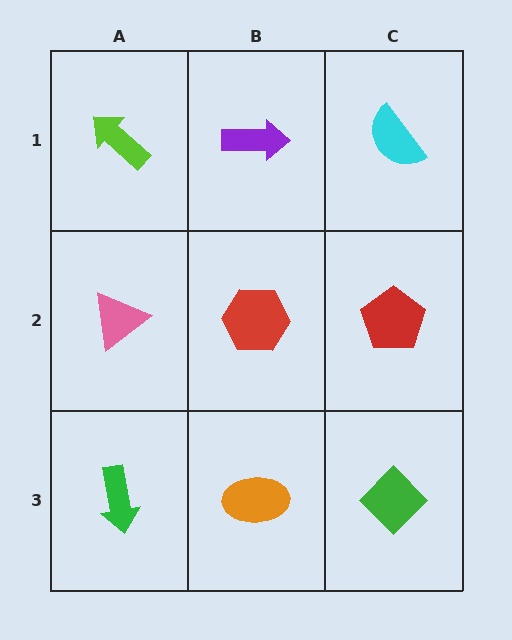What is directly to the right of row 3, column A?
An orange ellipse.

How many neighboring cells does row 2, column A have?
3.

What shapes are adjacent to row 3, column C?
A red pentagon (row 2, column C), an orange ellipse (row 3, column B).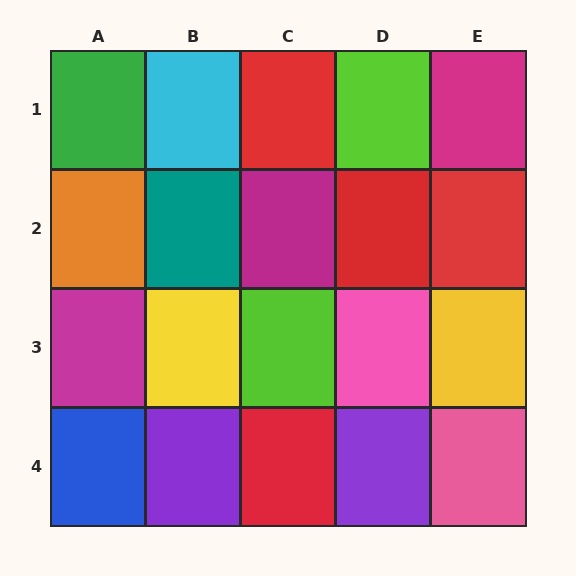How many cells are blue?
1 cell is blue.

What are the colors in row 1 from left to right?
Green, cyan, red, lime, magenta.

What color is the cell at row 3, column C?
Lime.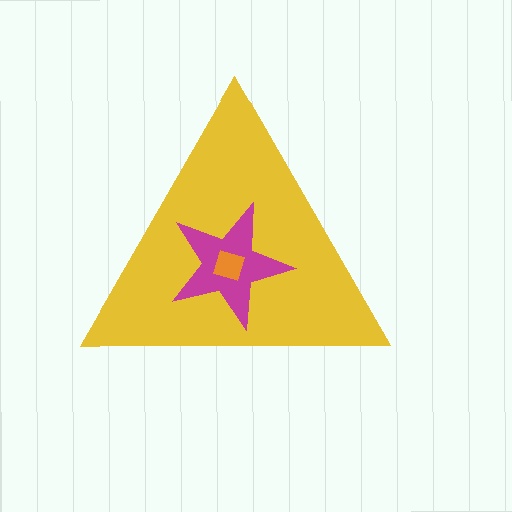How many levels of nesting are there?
3.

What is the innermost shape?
The orange square.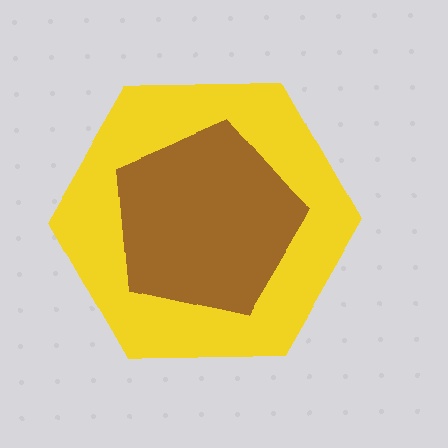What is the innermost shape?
The brown pentagon.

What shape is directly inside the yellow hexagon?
The brown pentagon.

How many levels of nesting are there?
2.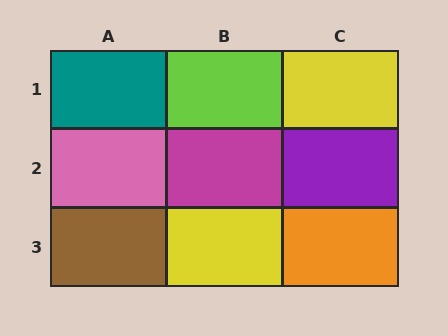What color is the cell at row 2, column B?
Magenta.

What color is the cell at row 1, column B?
Lime.